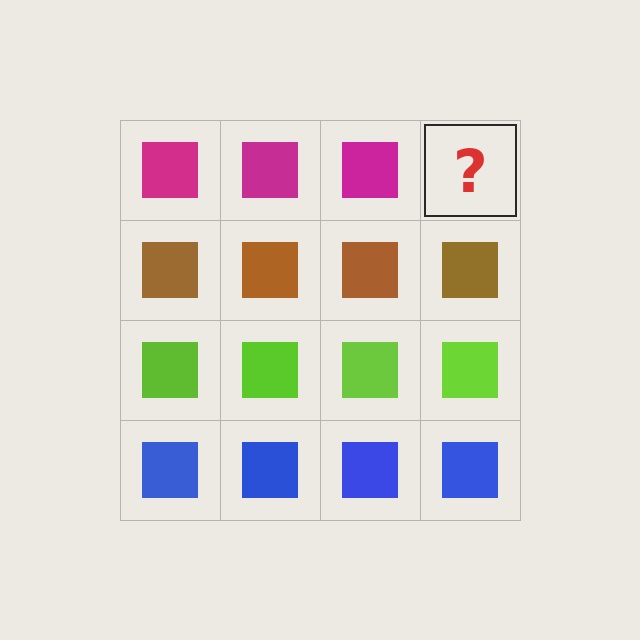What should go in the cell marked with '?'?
The missing cell should contain a magenta square.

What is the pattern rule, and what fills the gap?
The rule is that each row has a consistent color. The gap should be filled with a magenta square.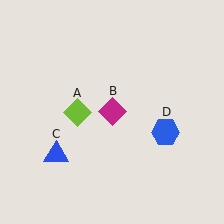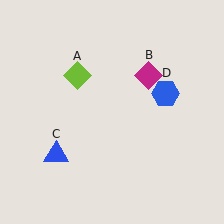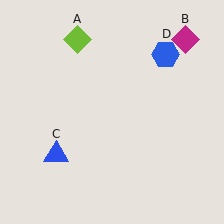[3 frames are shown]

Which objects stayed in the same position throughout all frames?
Blue triangle (object C) remained stationary.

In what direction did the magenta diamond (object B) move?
The magenta diamond (object B) moved up and to the right.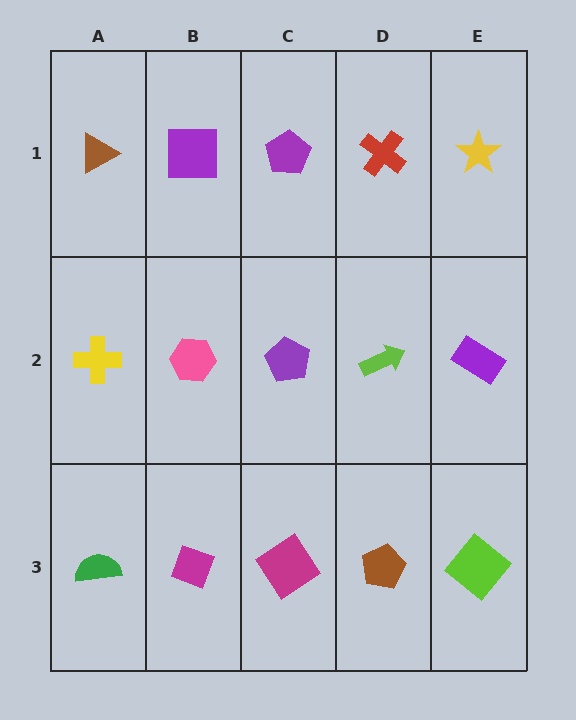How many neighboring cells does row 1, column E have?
2.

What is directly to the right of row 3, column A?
A magenta diamond.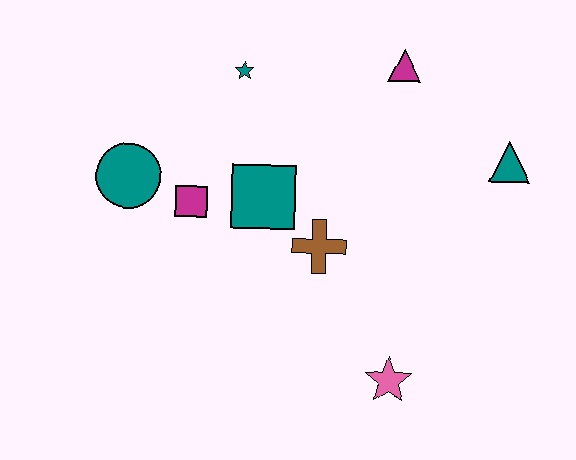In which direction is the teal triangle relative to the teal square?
The teal triangle is to the right of the teal square.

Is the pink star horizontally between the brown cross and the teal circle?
No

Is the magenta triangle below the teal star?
No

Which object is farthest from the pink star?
The teal star is farthest from the pink star.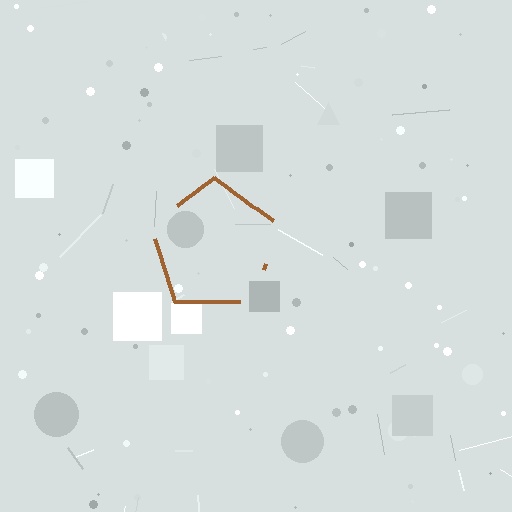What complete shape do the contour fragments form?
The contour fragments form a pentagon.